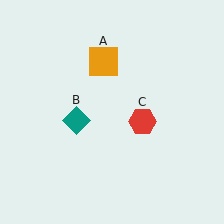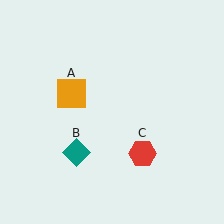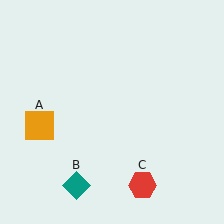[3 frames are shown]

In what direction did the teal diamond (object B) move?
The teal diamond (object B) moved down.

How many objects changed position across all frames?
3 objects changed position: orange square (object A), teal diamond (object B), red hexagon (object C).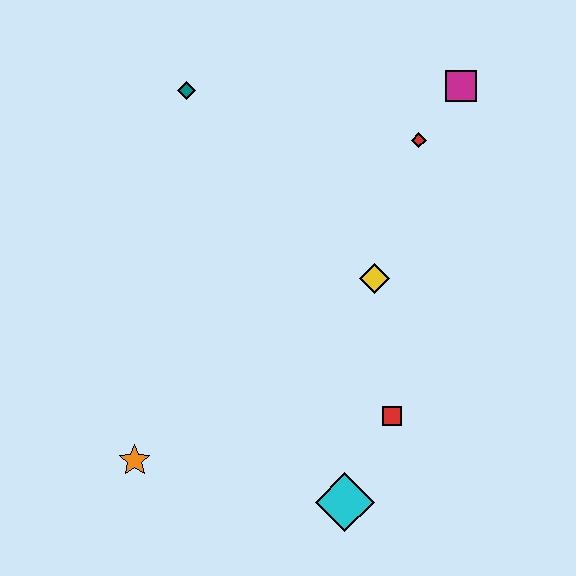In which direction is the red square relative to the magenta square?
The red square is below the magenta square.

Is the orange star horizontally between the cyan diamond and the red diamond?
No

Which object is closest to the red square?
The cyan diamond is closest to the red square.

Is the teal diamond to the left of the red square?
Yes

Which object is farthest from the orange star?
The magenta square is farthest from the orange star.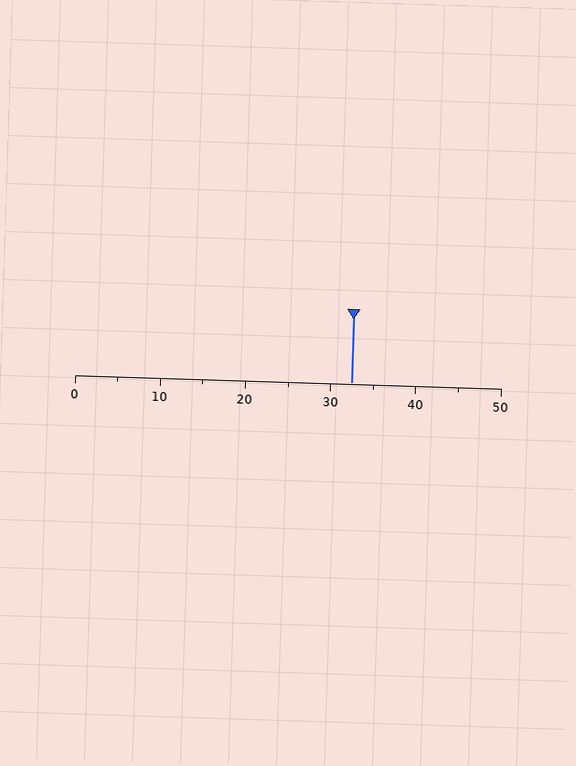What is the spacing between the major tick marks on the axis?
The major ticks are spaced 10 apart.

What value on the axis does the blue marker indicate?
The marker indicates approximately 32.5.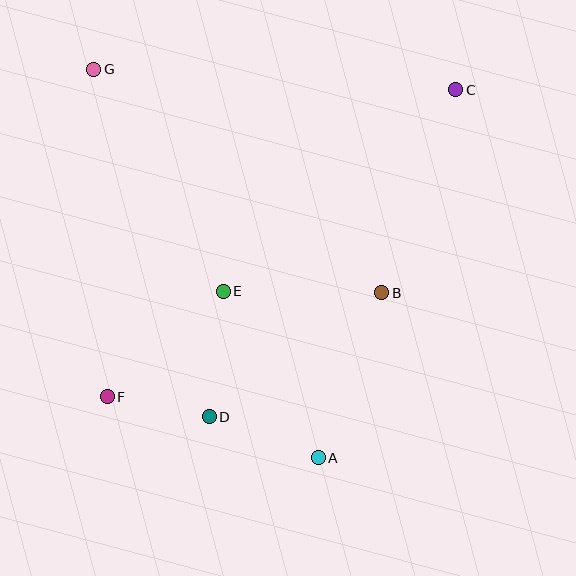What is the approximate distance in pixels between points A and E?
The distance between A and E is approximately 192 pixels.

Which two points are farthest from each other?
Points C and F are farthest from each other.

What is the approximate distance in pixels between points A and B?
The distance between A and B is approximately 177 pixels.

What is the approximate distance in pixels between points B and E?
The distance between B and E is approximately 159 pixels.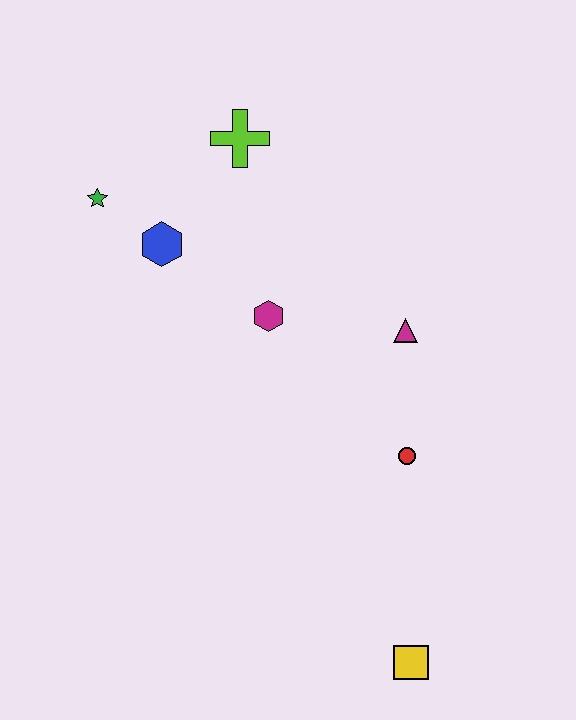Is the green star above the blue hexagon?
Yes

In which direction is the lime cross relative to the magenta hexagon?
The lime cross is above the magenta hexagon.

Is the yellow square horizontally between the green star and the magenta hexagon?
No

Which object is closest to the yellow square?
The red circle is closest to the yellow square.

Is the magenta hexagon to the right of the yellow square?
No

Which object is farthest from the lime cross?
The yellow square is farthest from the lime cross.